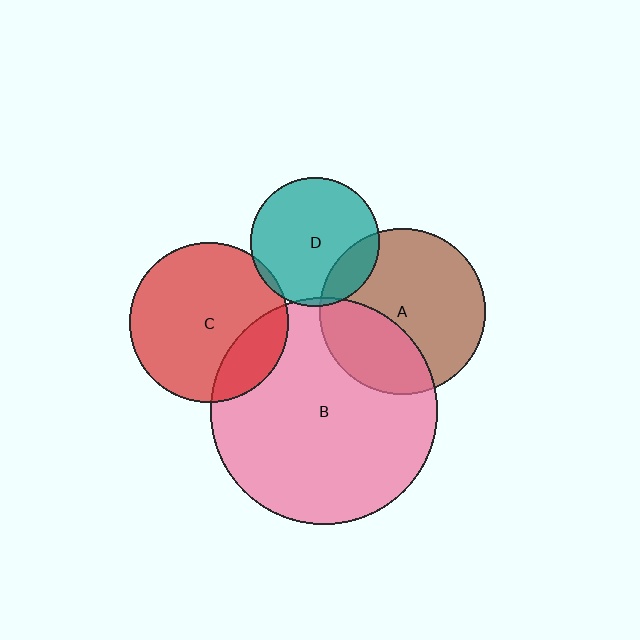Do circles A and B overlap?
Yes.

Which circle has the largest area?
Circle B (pink).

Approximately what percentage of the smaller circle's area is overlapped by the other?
Approximately 35%.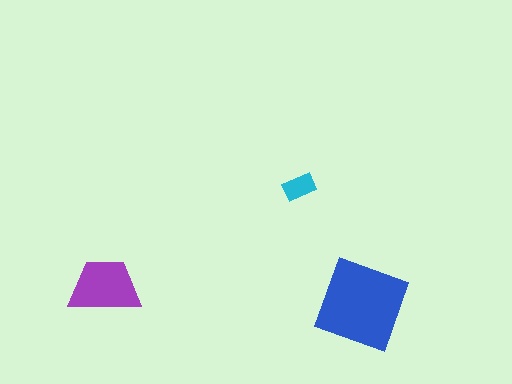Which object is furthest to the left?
The purple trapezoid is leftmost.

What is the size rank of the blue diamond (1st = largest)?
1st.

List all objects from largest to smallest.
The blue diamond, the purple trapezoid, the cyan rectangle.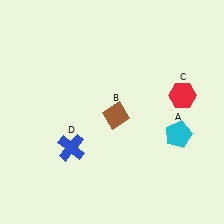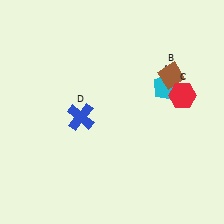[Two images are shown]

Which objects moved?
The objects that moved are: the cyan pentagon (A), the brown diamond (B), the blue cross (D).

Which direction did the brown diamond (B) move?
The brown diamond (B) moved right.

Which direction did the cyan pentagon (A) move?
The cyan pentagon (A) moved up.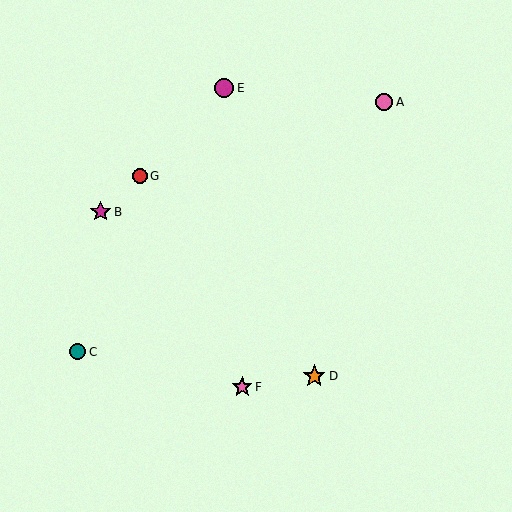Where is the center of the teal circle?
The center of the teal circle is at (77, 352).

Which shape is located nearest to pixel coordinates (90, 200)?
The magenta star (labeled B) at (101, 212) is nearest to that location.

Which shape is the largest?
The orange star (labeled D) is the largest.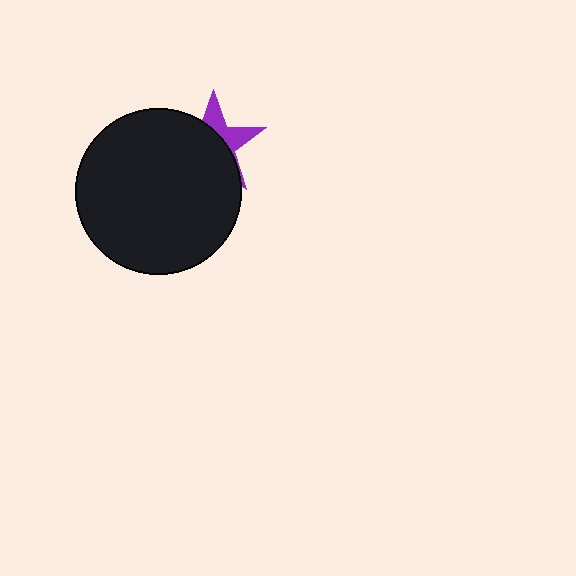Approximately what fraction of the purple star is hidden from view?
Roughly 66% of the purple star is hidden behind the black circle.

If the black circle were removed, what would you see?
You would see the complete purple star.